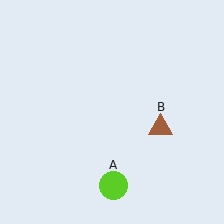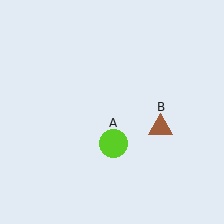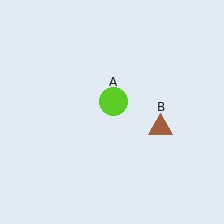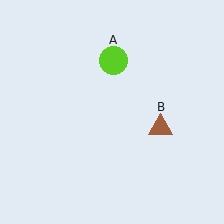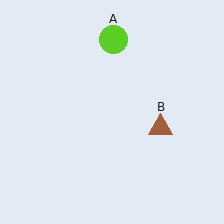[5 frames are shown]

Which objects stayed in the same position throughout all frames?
Brown triangle (object B) remained stationary.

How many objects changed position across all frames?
1 object changed position: lime circle (object A).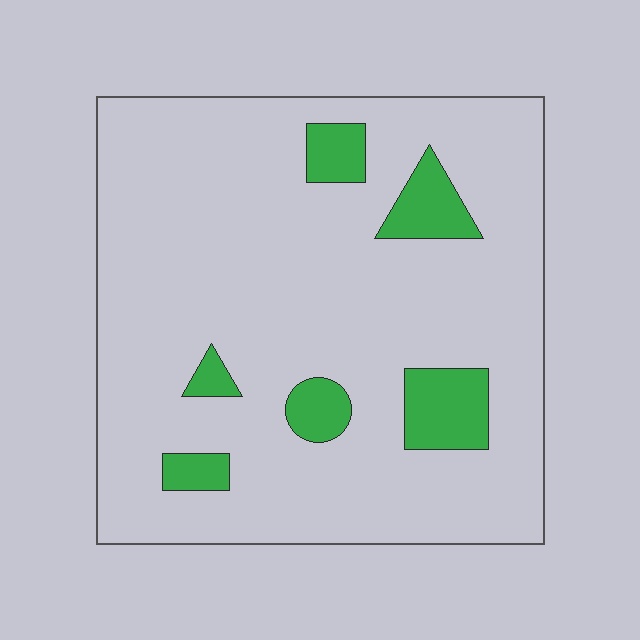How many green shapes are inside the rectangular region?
6.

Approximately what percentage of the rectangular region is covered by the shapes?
Approximately 10%.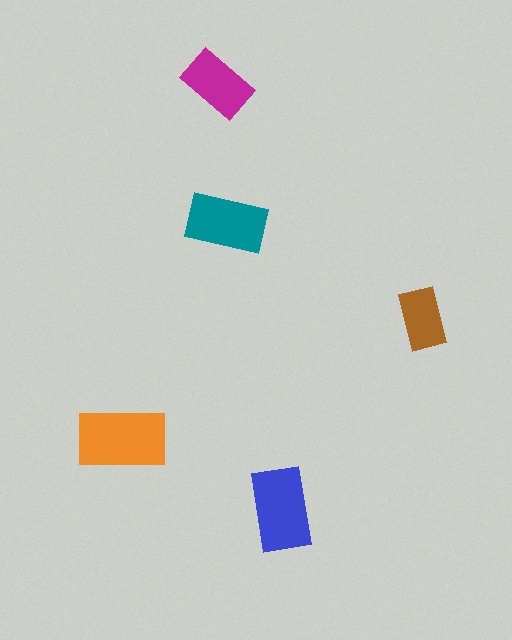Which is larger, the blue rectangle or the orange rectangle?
The orange one.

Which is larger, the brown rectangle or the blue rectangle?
The blue one.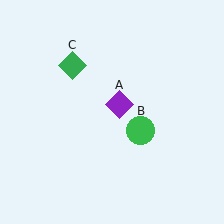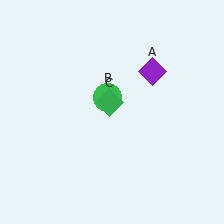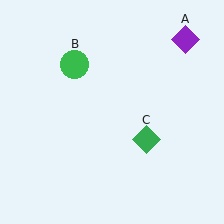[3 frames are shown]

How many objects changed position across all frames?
3 objects changed position: purple diamond (object A), green circle (object B), green diamond (object C).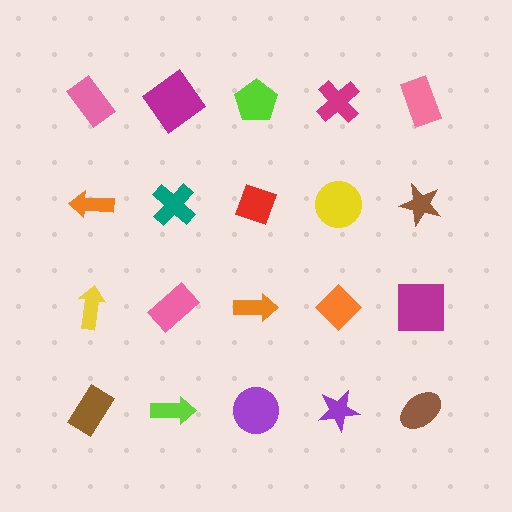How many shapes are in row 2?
5 shapes.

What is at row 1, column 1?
A pink rectangle.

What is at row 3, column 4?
An orange diamond.